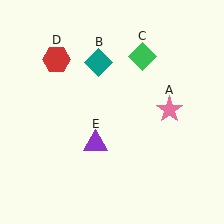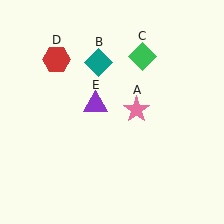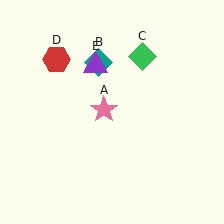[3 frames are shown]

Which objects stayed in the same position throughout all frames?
Teal diamond (object B) and green diamond (object C) and red hexagon (object D) remained stationary.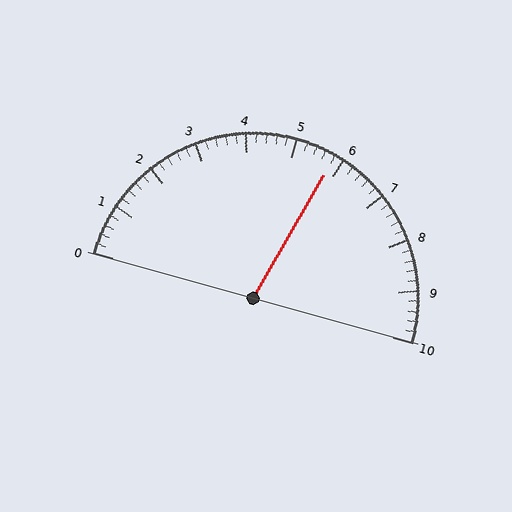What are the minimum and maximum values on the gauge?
The gauge ranges from 0 to 10.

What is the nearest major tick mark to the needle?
The nearest major tick mark is 6.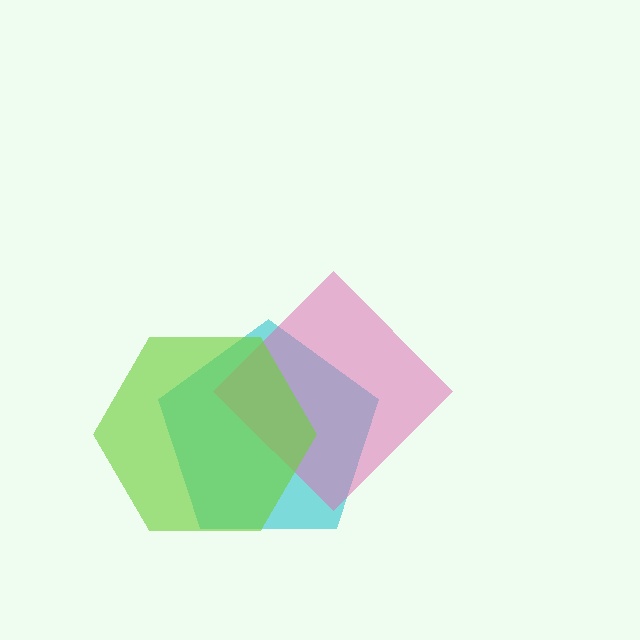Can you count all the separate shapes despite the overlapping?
Yes, there are 3 separate shapes.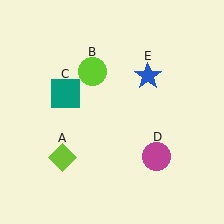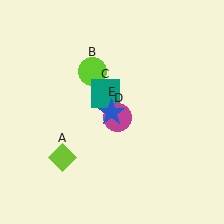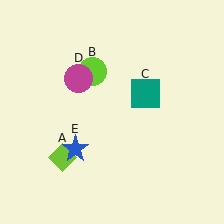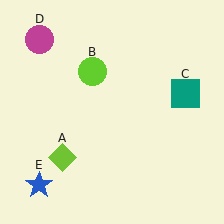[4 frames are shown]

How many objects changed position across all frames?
3 objects changed position: teal square (object C), magenta circle (object D), blue star (object E).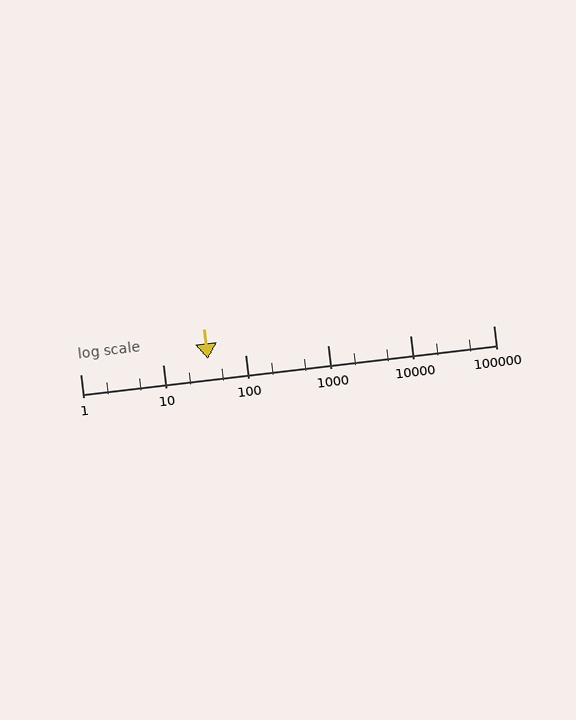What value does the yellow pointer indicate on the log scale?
The pointer indicates approximately 35.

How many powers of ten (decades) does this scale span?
The scale spans 5 decades, from 1 to 100000.